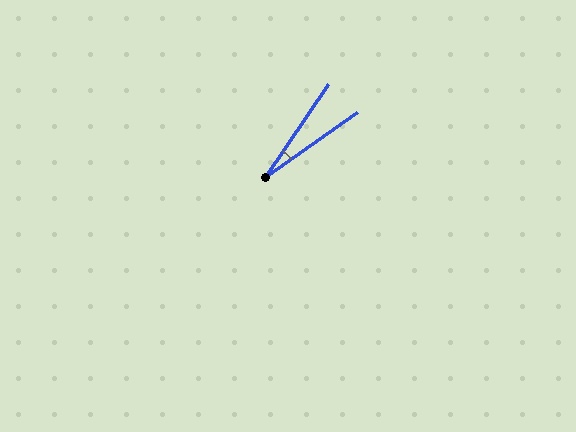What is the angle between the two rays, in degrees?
Approximately 20 degrees.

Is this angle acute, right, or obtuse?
It is acute.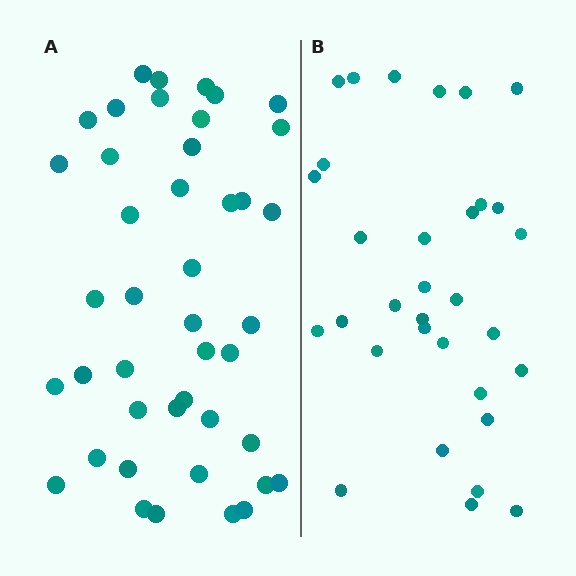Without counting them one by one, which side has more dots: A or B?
Region A (the left region) has more dots.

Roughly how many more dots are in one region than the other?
Region A has roughly 12 or so more dots than region B.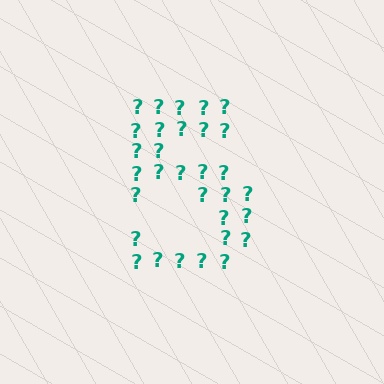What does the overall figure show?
The overall figure shows the digit 5.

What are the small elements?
The small elements are question marks.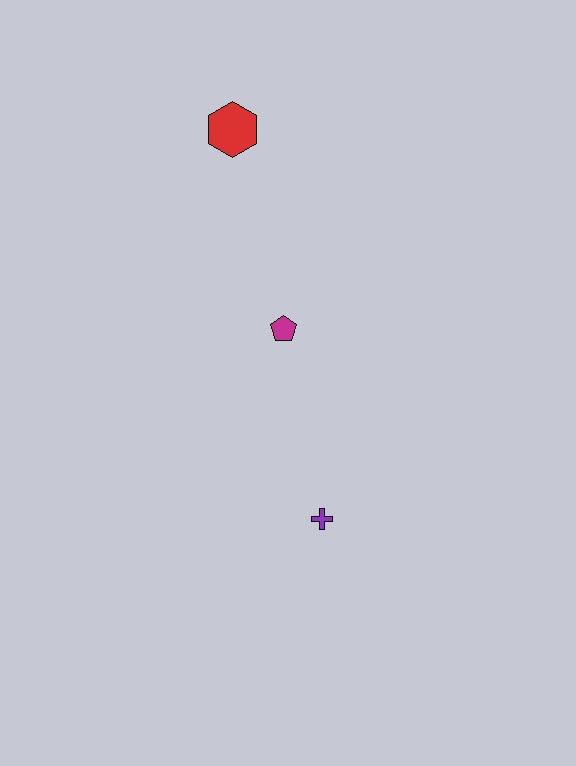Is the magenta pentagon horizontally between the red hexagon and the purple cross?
Yes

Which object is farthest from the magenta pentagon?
The red hexagon is farthest from the magenta pentagon.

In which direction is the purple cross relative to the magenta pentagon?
The purple cross is below the magenta pentagon.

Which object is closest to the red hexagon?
The magenta pentagon is closest to the red hexagon.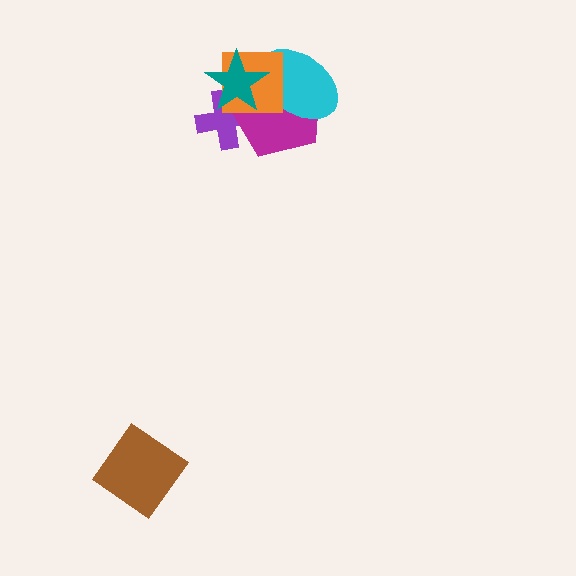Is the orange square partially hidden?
Yes, it is partially covered by another shape.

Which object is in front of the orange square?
The teal star is in front of the orange square.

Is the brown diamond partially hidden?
No, no other shape covers it.